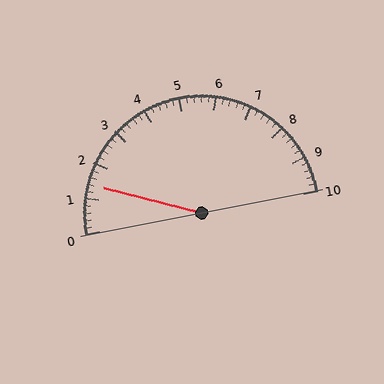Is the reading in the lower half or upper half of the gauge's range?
The reading is in the lower half of the range (0 to 10).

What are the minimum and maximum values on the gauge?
The gauge ranges from 0 to 10.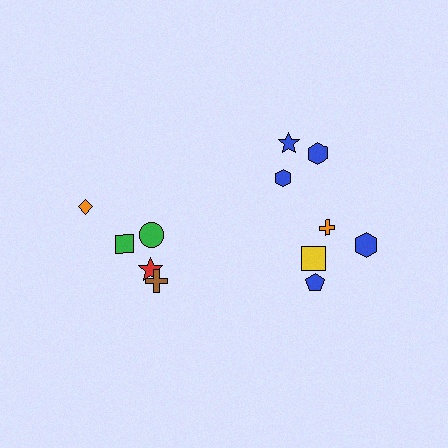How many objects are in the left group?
There are 5 objects.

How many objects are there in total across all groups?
There are 12 objects.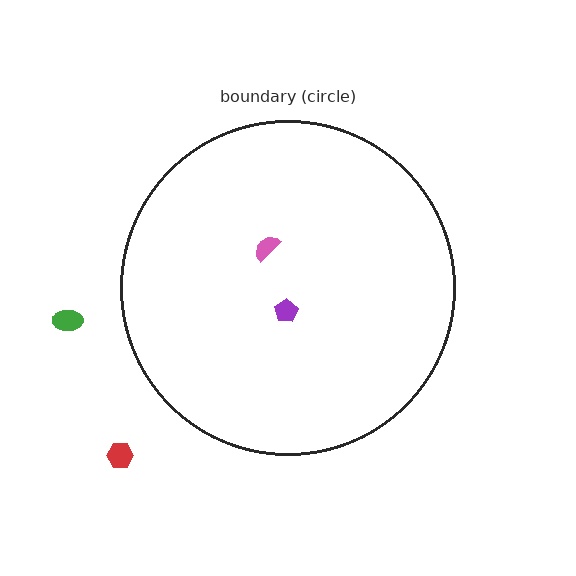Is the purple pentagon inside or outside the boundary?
Inside.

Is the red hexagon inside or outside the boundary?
Outside.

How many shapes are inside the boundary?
2 inside, 2 outside.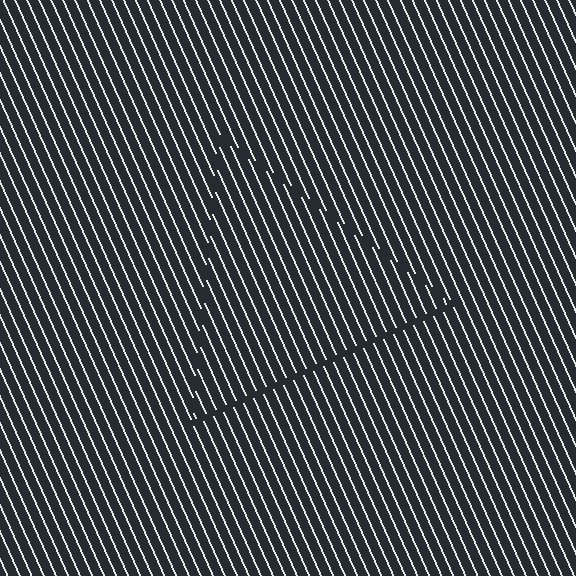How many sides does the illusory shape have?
3 sides — the line-ends trace a triangle.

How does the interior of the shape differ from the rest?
The interior of the shape contains the same grating, shifted by half a period — the contour is defined by the phase discontinuity where line-ends from the inner and outer gratings abut.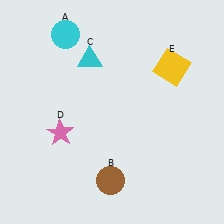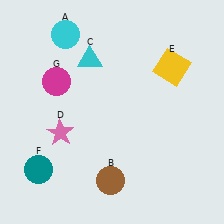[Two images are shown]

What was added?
A teal circle (F), a magenta circle (G) were added in Image 2.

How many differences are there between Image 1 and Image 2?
There are 2 differences between the two images.